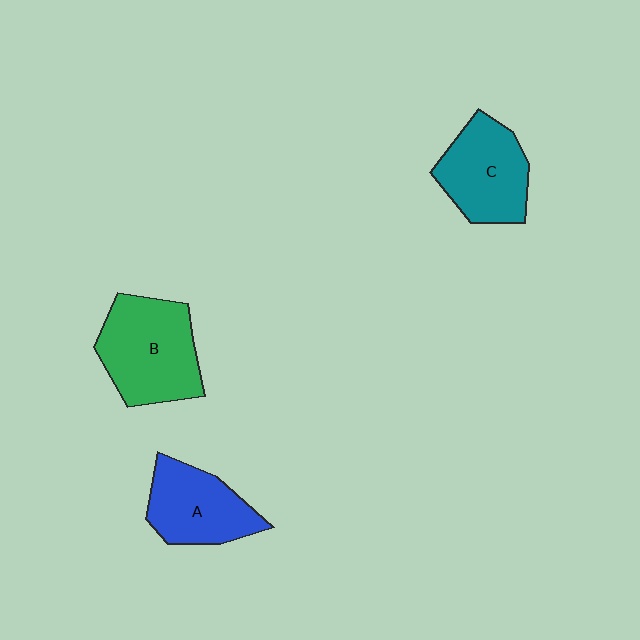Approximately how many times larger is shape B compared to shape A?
Approximately 1.3 times.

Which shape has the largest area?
Shape B (green).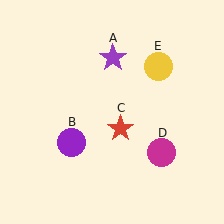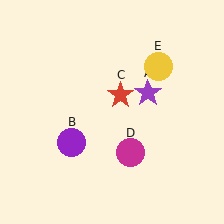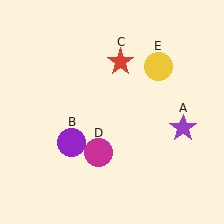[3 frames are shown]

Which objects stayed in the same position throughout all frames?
Purple circle (object B) and yellow circle (object E) remained stationary.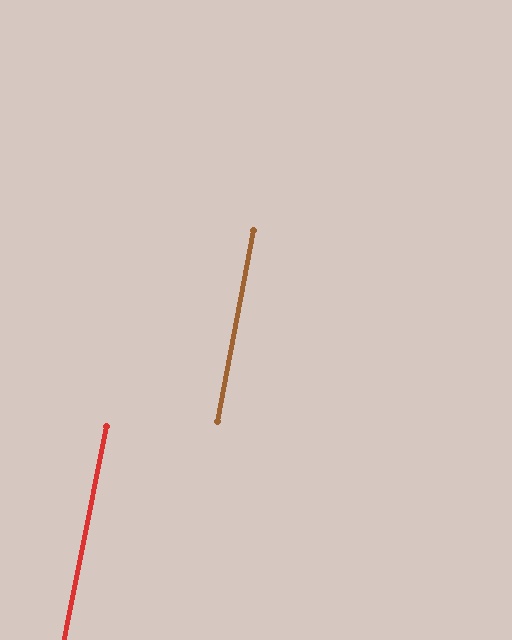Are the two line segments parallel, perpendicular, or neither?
Parallel — their directions differ by only 0.7°.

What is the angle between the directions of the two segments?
Approximately 1 degree.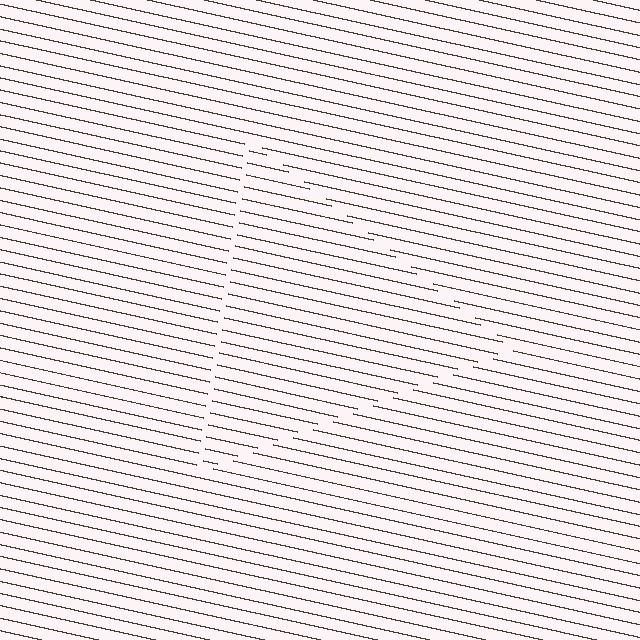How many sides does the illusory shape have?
3 sides — the line-ends trace a triangle.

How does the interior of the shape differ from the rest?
The interior of the shape contains the same grating, shifted by half a period — the contour is defined by the phase discontinuity where line-ends from the inner and outer gratings abut.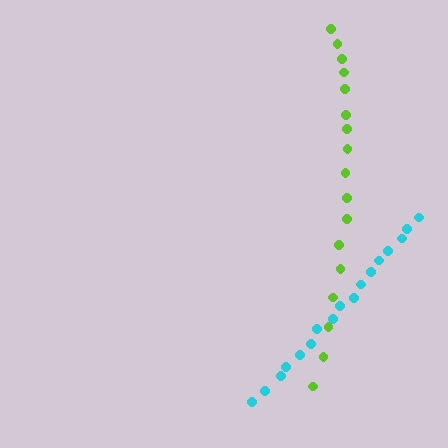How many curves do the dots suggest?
There are 2 distinct paths.